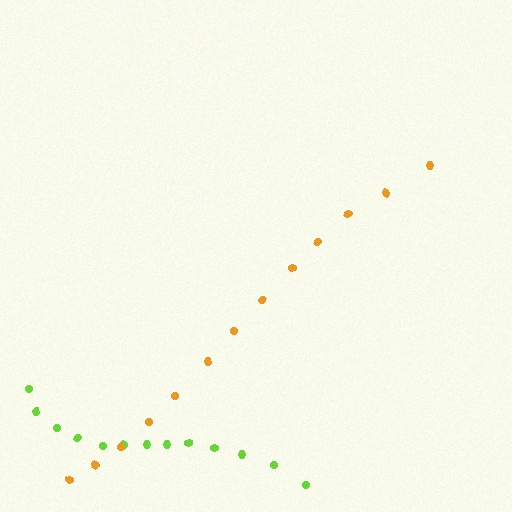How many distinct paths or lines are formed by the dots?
There are 2 distinct paths.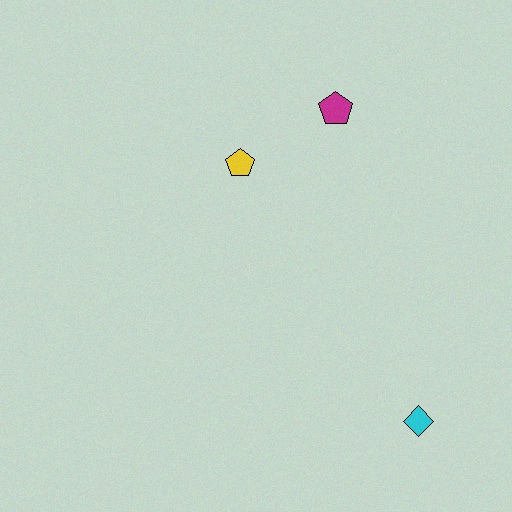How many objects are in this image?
There are 3 objects.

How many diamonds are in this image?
There is 1 diamond.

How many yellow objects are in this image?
There is 1 yellow object.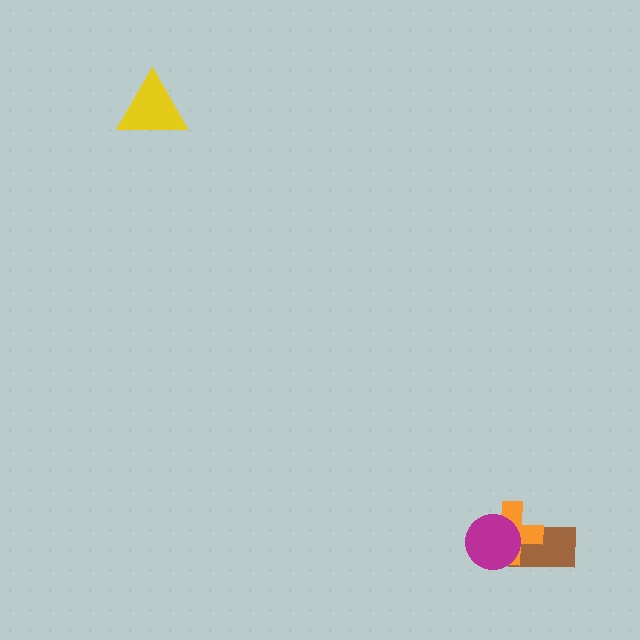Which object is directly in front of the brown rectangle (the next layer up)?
The orange cross is directly in front of the brown rectangle.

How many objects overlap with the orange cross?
2 objects overlap with the orange cross.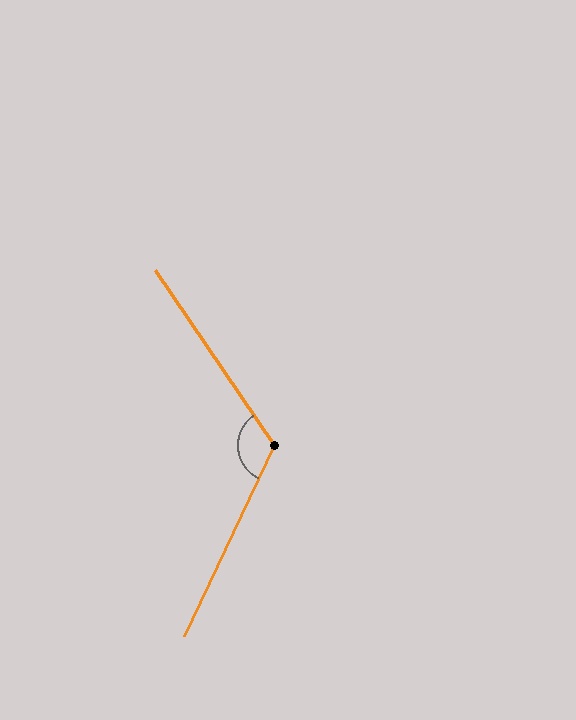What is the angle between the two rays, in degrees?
Approximately 120 degrees.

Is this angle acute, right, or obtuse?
It is obtuse.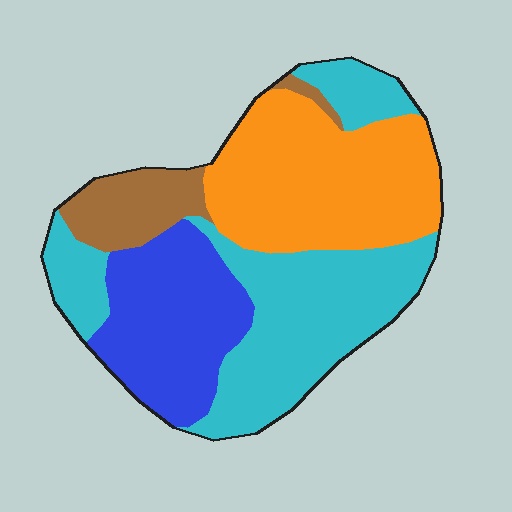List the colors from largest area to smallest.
From largest to smallest: cyan, orange, blue, brown.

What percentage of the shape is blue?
Blue takes up about one fifth (1/5) of the shape.